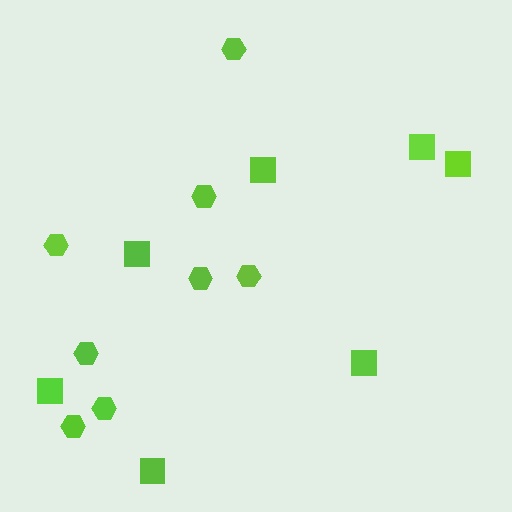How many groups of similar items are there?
There are 2 groups: one group of hexagons (8) and one group of squares (7).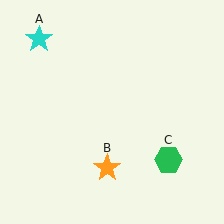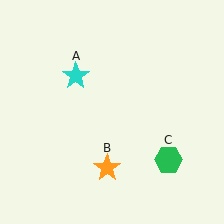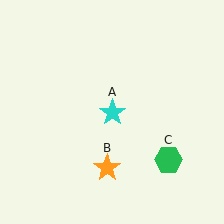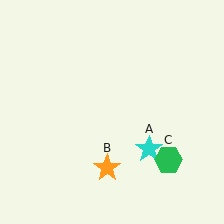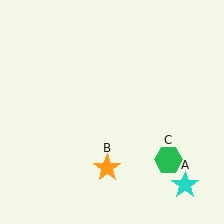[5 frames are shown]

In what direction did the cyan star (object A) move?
The cyan star (object A) moved down and to the right.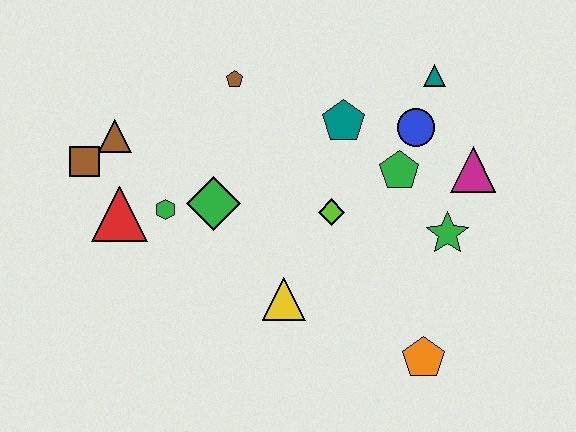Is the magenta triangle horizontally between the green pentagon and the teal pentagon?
No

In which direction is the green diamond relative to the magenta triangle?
The green diamond is to the left of the magenta triangle.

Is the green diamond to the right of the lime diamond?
No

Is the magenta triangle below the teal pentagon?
Yes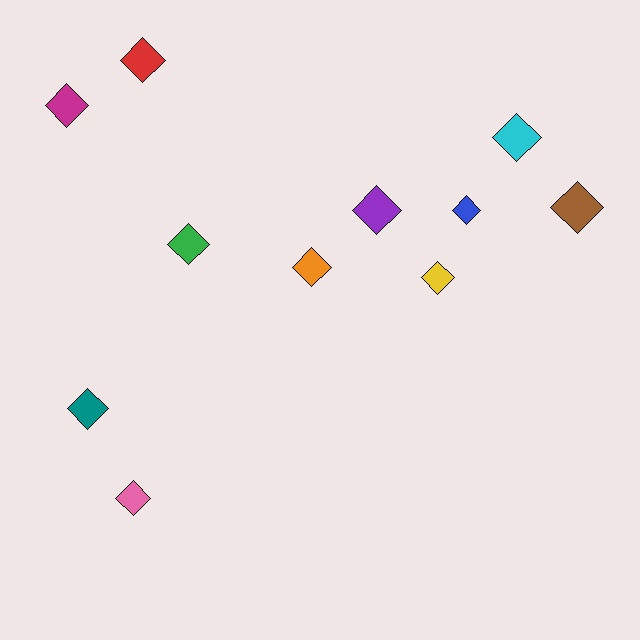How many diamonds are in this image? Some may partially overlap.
There are 11 diamonds.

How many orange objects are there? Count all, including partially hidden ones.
There is 1 orange object.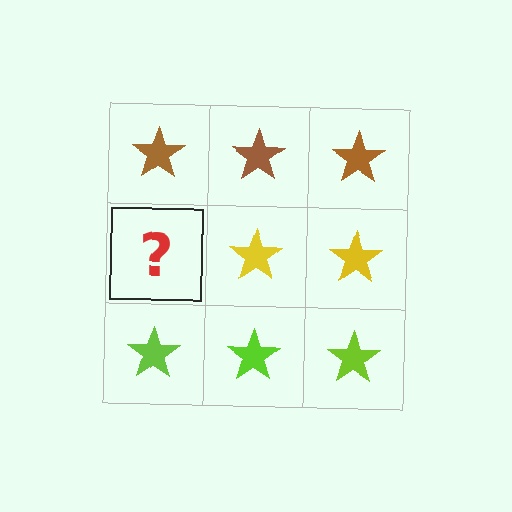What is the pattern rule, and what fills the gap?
The rule is that each row has a consistent color. The gap should be filled with a yellow star.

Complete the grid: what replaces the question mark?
The question mark should be replaced with a yellow star.